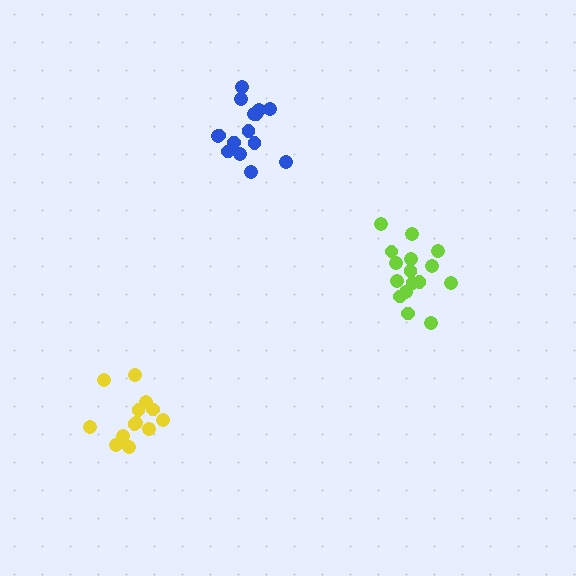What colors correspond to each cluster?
The clusters are colored: lime, blue, yellow.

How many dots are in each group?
Group 1: 16 dots, Group 2: 15 dots, Group 3: 13 dots (44 total).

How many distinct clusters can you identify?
There are 3 distinct clusters.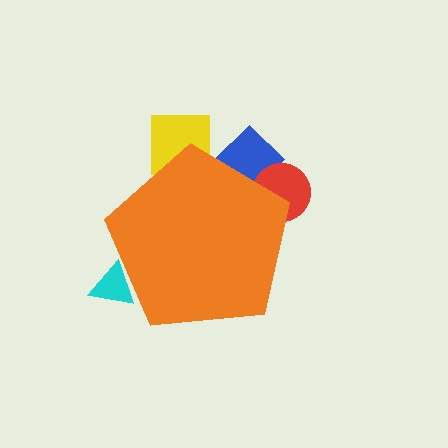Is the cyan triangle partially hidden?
Yes, the cyan triangle is partially hidden behind the orange pentagon.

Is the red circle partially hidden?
Yes, the red circle is partially hidden behind the orange pentagon.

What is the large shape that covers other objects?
An orange pentagon.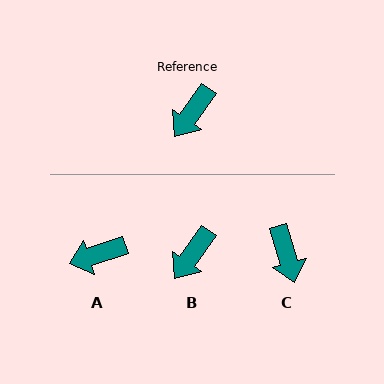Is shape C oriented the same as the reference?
No, it is off by about 51 degrees.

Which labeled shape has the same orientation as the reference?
B.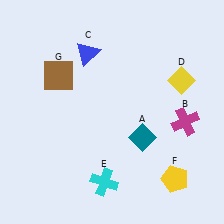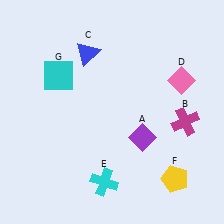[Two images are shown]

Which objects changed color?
A changed from teal to purple. D changed from yellow to pink. G changed from brown to cyan.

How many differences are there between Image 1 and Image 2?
There are 3 differences between the two images.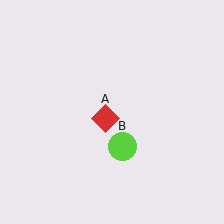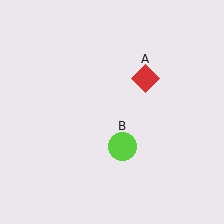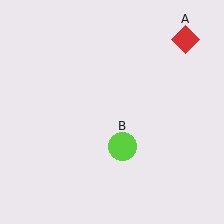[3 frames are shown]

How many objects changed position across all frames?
1 object changed position: red diamond (object A).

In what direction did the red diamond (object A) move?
The red diamond (object A) moved up and to the right.